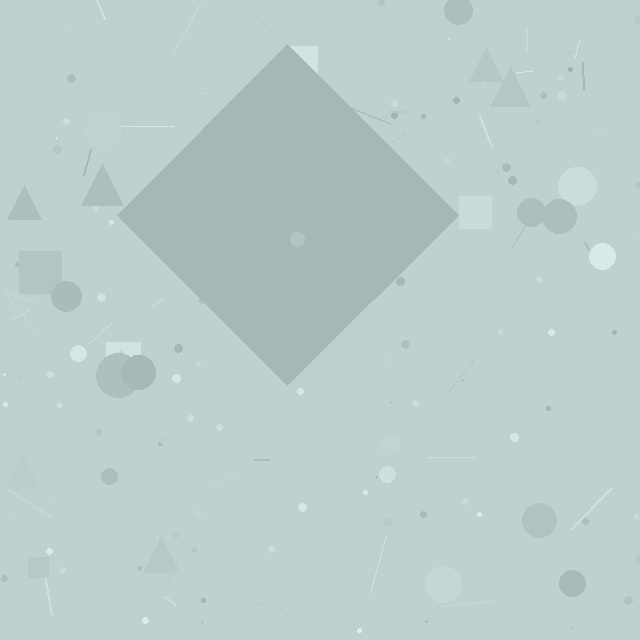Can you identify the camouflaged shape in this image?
The camouflaged shape is a diamond.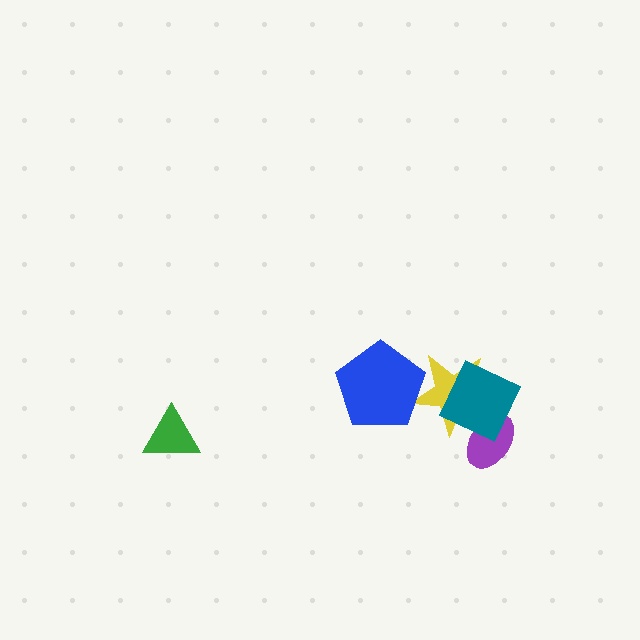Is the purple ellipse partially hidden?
Yes, it is partially covered by another shape.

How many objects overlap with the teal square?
2 objects overlap with the teal square.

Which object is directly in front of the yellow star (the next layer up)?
The purple ellipse is directly in front of the yellow star.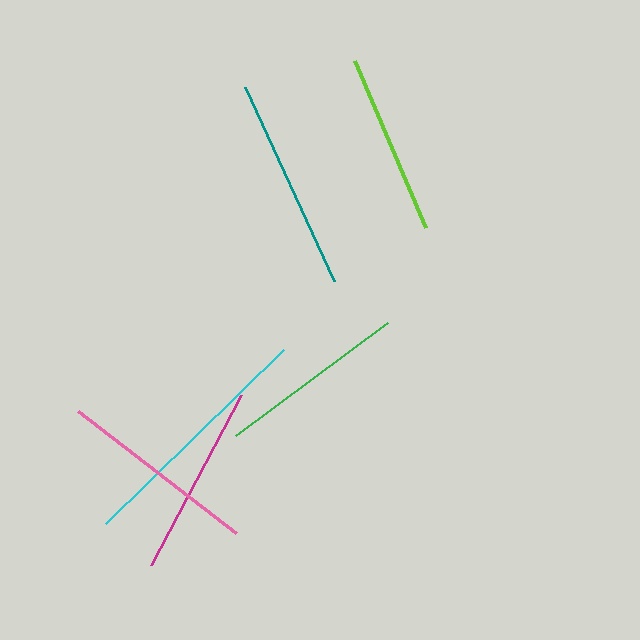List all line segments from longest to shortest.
From longest to shortest: cyan, teal, pink, magenta, green, lime.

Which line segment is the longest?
The cyan line is the longest at approximately 249 pixels.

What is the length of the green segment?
The green segment is approximately 189 pixels long.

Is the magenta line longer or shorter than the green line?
The magenta line is longer than the green line.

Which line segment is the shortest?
The lime line is the shortest at approximately 181 pixels.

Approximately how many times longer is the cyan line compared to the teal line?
The cyan line is approximately 1.2 times the length of the teal line.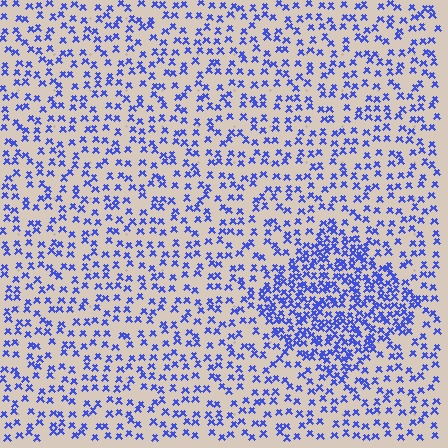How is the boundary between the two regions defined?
The boundary is defined by a change in element density (approximately 2.2x ratio). All elements are the same color, size, and shape.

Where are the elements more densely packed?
The elements are more densely packed inside the diamond boundary.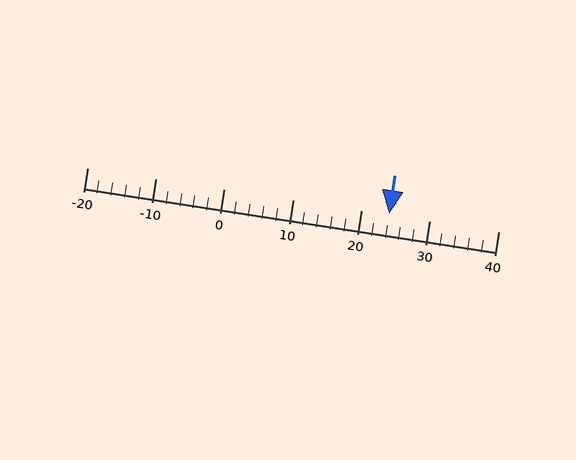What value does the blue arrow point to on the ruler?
The blue arrow points to approximately 24.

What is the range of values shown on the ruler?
The ruler shows values from -20 to 40.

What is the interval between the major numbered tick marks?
The major tick marks are spaced 10 units apart.